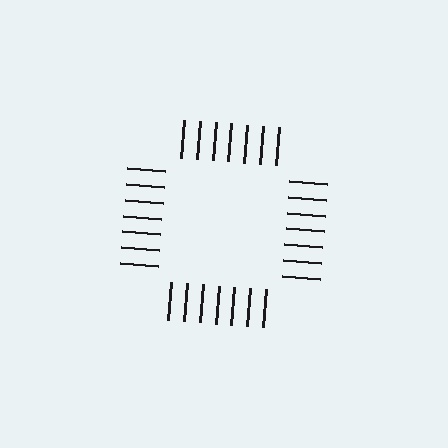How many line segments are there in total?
28 — 7 along each of the 4 edges.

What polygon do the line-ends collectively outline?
An illusory square — the line segments terminate on its edges but no continuous stroke is drawn.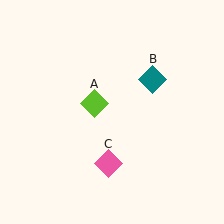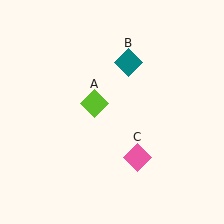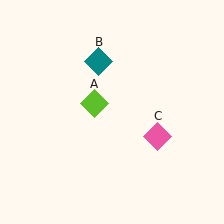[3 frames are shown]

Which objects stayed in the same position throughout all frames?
Lime diamond (object A) remained stationary.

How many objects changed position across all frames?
2 objects changed position: teal diamond (object B), pink diamond (object C).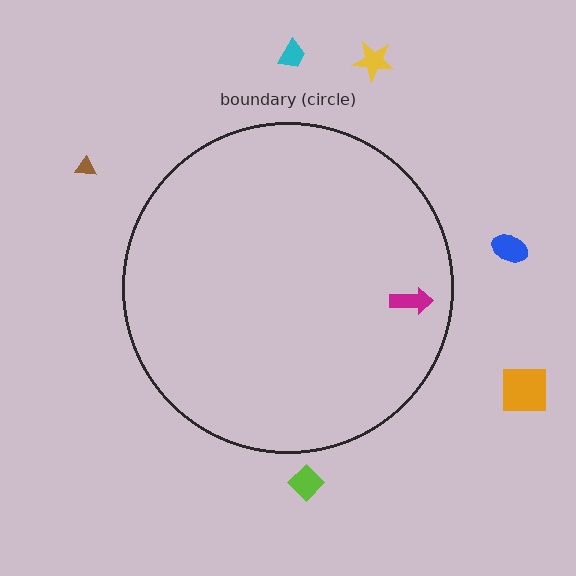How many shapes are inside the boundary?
1 inside, 6 outside.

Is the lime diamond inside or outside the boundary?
Outside.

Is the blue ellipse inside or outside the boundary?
Outside.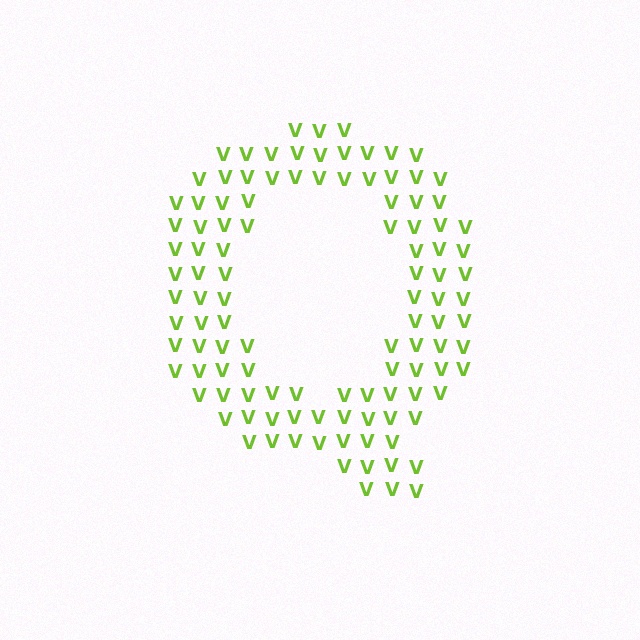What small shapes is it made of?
It is made of small letter V's.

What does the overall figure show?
The overall figure shows the letter Q.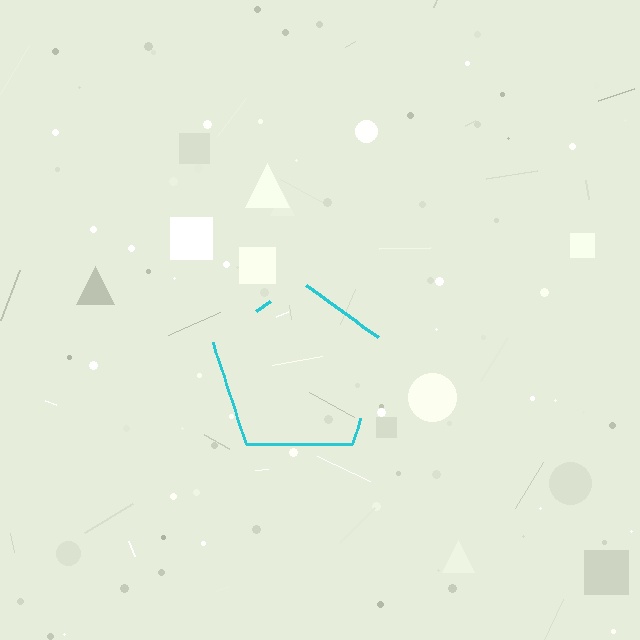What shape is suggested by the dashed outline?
The dashed outline suggests a pentagon.